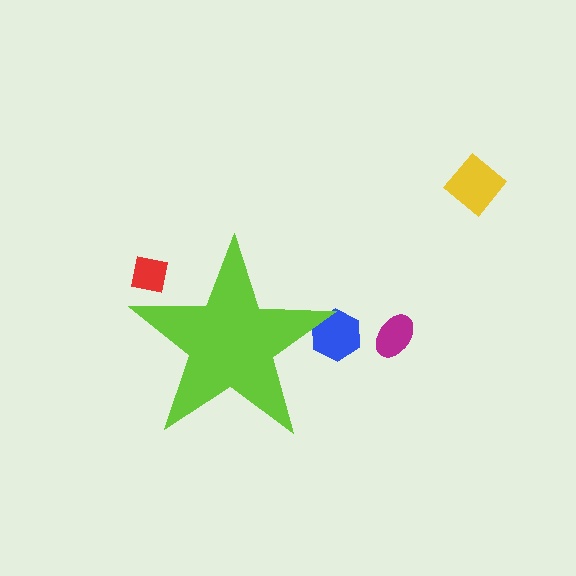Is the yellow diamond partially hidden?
No, the yellow diamond is fully visible.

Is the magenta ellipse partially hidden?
No, the magenta ellipse is fully visible.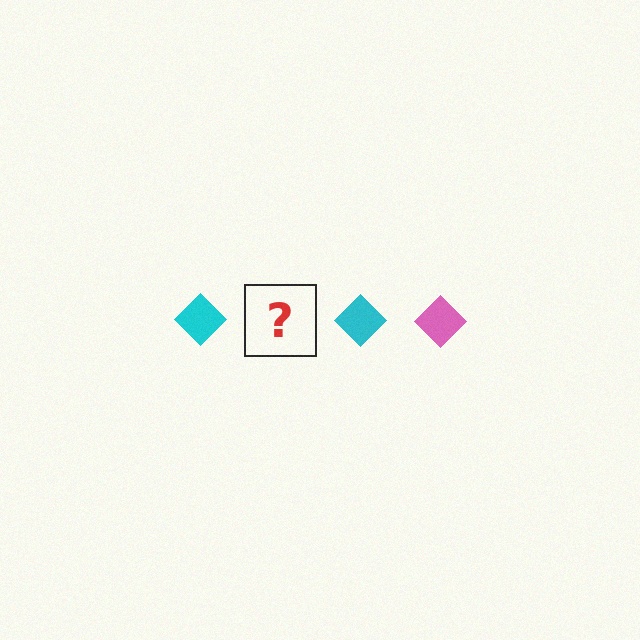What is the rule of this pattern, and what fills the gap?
The rule is that the pattern cycles through cyan, pink diamonds. The gap should be filled with a pink diamond.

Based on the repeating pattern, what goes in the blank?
The blank should be a pink diamond.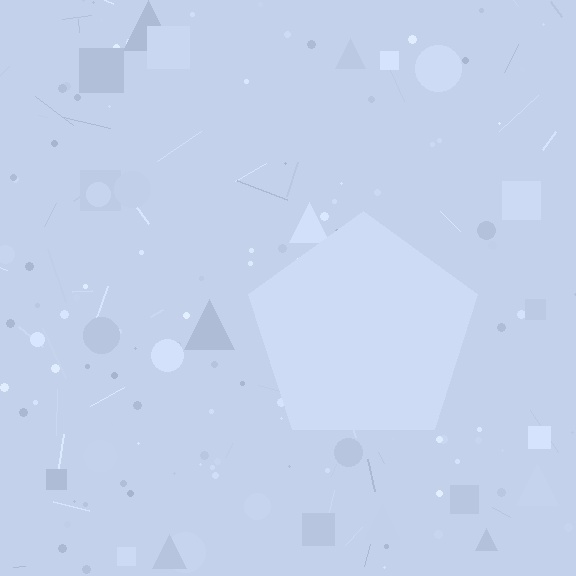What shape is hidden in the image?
A pentagon is hidden in the image.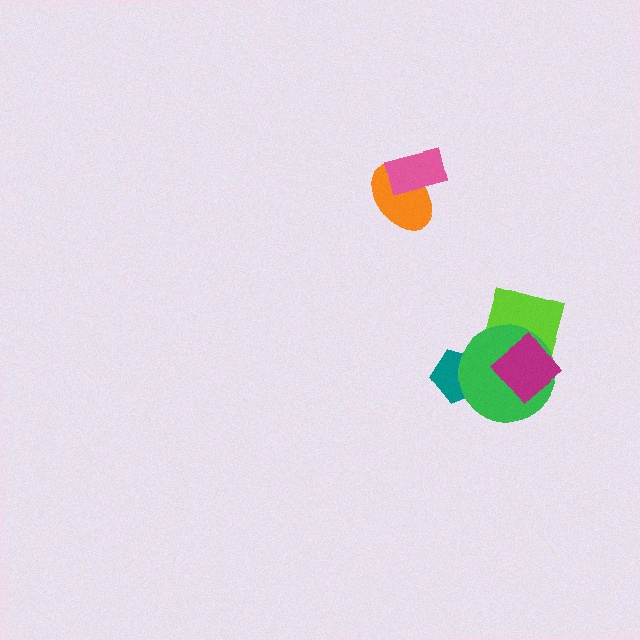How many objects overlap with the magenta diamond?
2 objects overlap with the magenta diamond.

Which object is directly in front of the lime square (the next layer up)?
The green circle is directly in front of the lime square.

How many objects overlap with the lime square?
2 objects overlap with the lime square.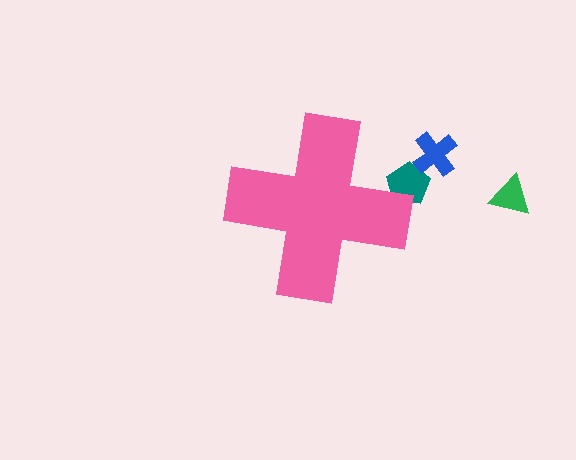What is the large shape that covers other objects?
A pink cross.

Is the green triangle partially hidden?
No, the green triangle is fully visible.